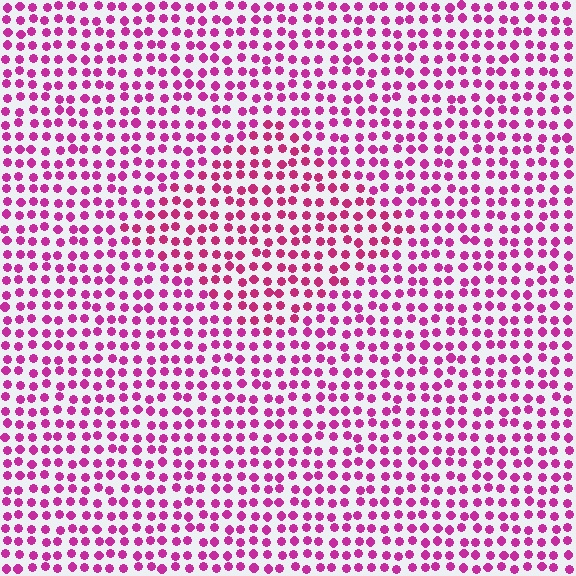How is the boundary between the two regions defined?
The boundary is defined purely by a slight shift in hue (about 15 degrees). Spacing, size, and orientation are identical on both sides.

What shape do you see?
I see a diamond.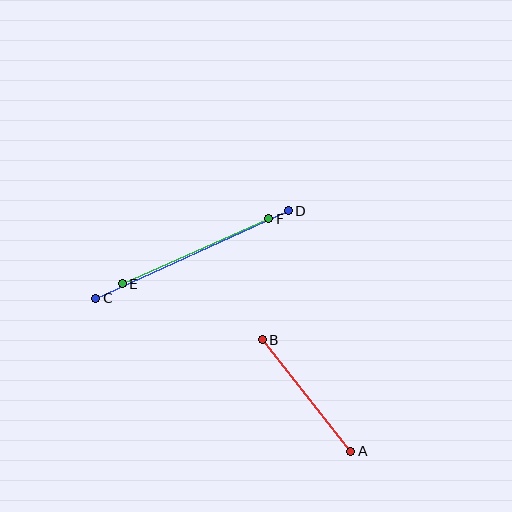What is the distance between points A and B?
The distance is approximately 142 pixels.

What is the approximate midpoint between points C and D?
The midpoint is at approximately (192, 255) pixels.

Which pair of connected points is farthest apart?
Points C and D are farthest apart.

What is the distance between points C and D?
The distance is approximately 212 pixels.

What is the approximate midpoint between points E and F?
The midpoint is at approximately (196, 251) pixels.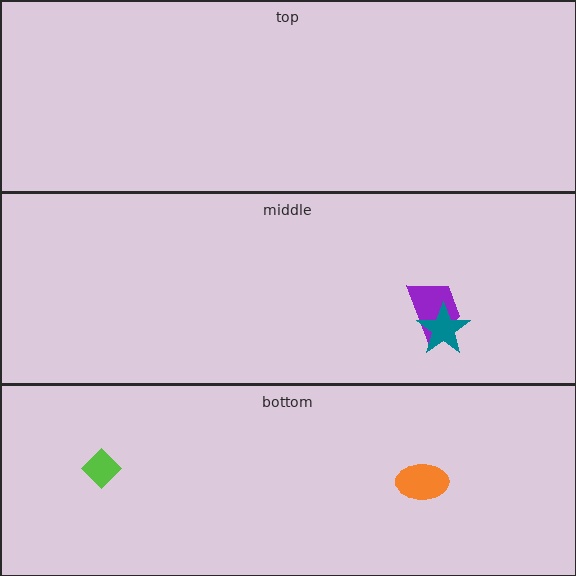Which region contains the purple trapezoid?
The middle region.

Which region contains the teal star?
The middle region.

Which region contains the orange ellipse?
The bottom region.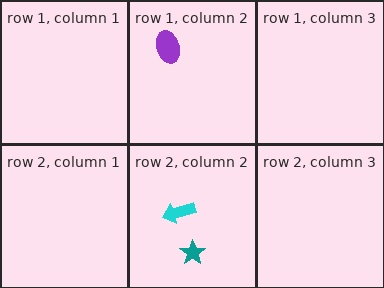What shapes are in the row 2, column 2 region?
The teal star, the cyan arrow.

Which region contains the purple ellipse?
The row 1, column 2 region.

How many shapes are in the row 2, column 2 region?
2.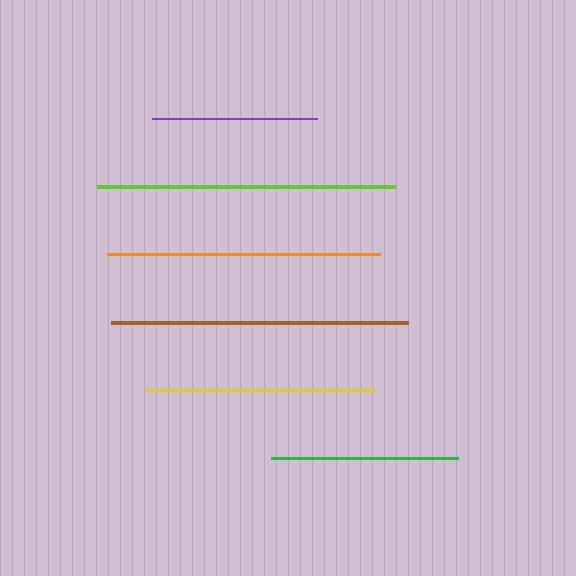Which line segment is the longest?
The lime line is the longest at approximately 298 pixels.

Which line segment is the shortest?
The purple line is the shortest at approximately 165 pixels.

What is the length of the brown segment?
The brown segment is approximately 298 pixels long.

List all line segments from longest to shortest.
From longest to shortest: lime, brown, orange, yellow, green, purple.